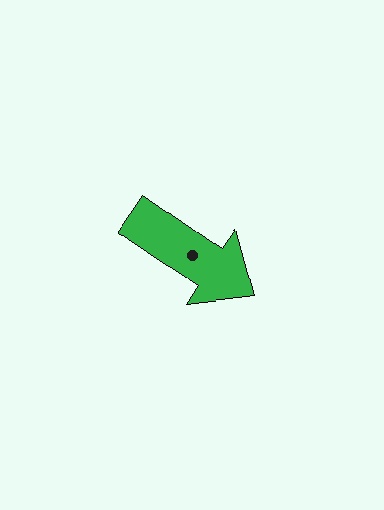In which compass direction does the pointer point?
Southeast.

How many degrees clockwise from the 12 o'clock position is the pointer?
Approximately 124 degrees.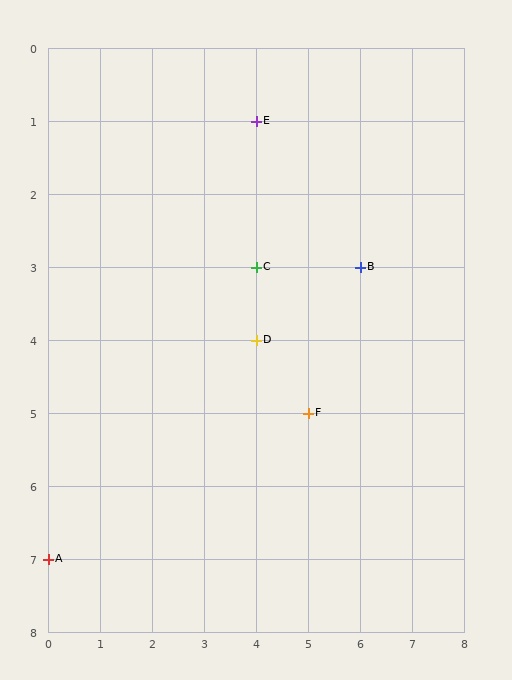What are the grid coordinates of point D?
Point D is at grid coordinates (4, 4).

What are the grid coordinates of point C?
Point C is at grid coordinates (4, 3).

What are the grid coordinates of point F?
Point F is at grid coordinates (5, 5).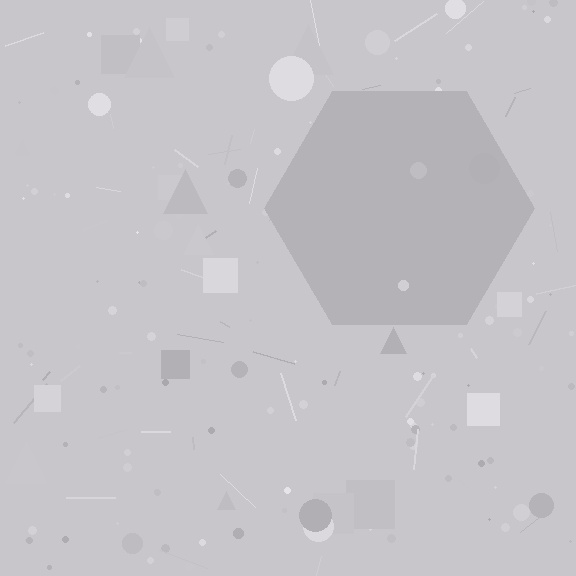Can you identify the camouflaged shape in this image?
The camouflaged shape is a hexagon.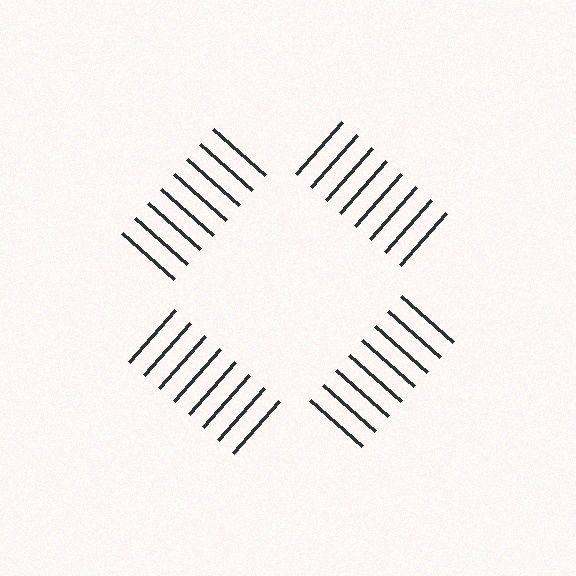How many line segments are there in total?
32 — 8 along each of the 4 edges.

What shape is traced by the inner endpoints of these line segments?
An illusory square — the line segments terminate on its edges but no continuous stroke is drawn.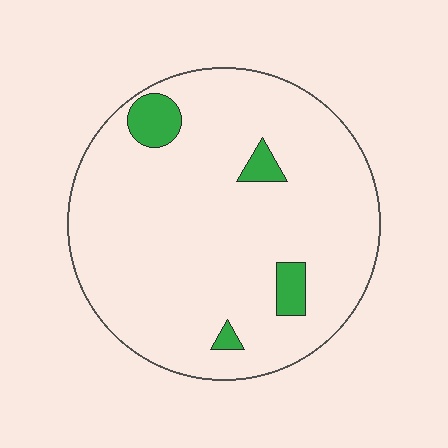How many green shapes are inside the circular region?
4.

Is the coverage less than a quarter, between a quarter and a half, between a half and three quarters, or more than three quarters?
Less than a quarter.